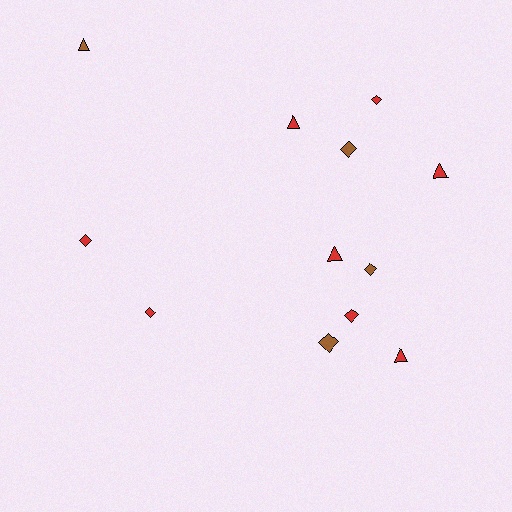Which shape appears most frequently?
Diamond, with 7 objects.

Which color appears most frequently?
Red, with 8 objects.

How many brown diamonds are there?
There are 3 brown diamonds.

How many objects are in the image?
There are 12 objects.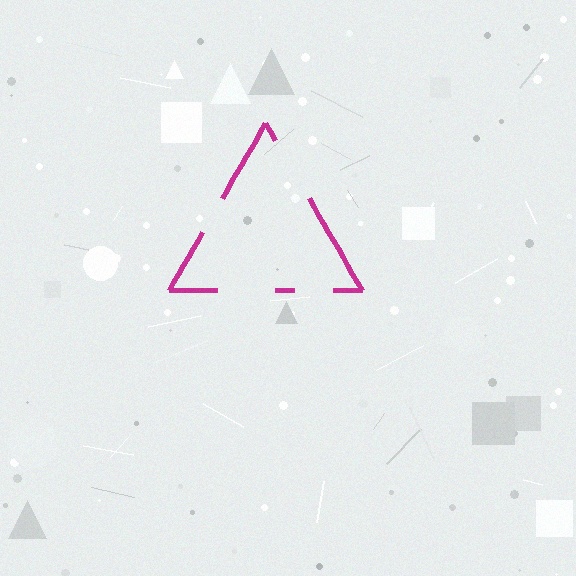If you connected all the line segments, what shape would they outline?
They would outline a triangle.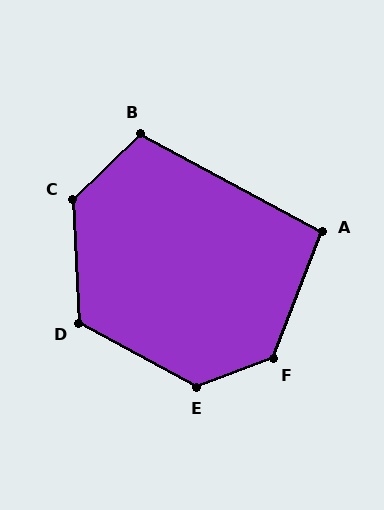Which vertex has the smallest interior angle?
A, at approximately 98 degrees.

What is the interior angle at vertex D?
Approximately 122 degrees (obtuse).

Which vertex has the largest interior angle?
E, at approximately 132 degrees.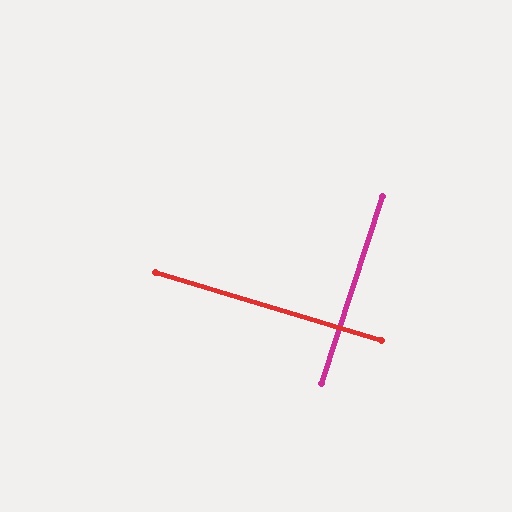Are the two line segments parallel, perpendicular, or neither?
Perpendicular — they meet at approximately 89°.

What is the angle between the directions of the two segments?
Approximately 89 degrees.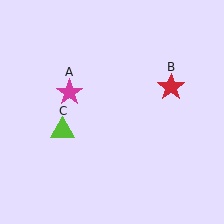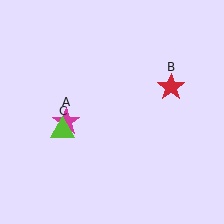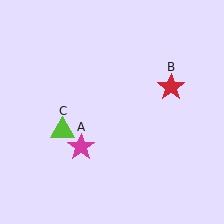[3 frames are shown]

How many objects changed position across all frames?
1 object changed position: magenta star (object A).